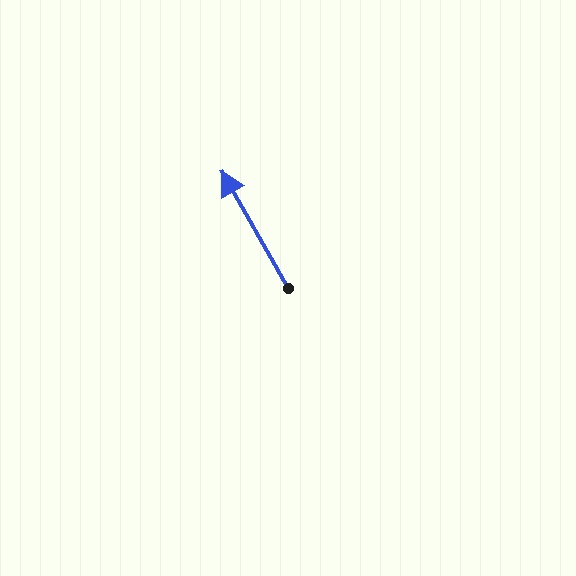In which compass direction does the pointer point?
Northwest.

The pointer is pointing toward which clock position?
Roughly 11 o'clock.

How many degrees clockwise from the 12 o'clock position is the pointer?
Approximately 330 degrees.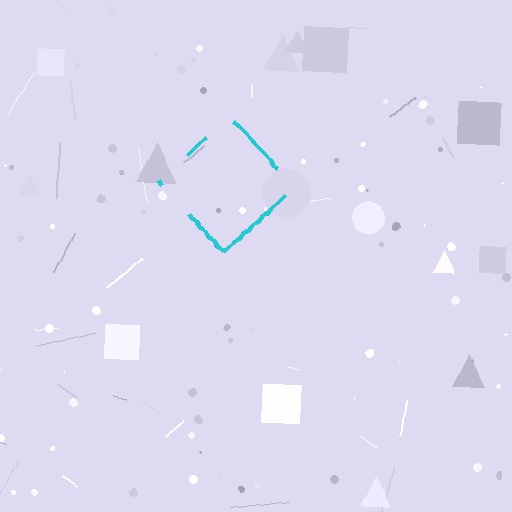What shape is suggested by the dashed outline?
The dashed outline suggests a diamond.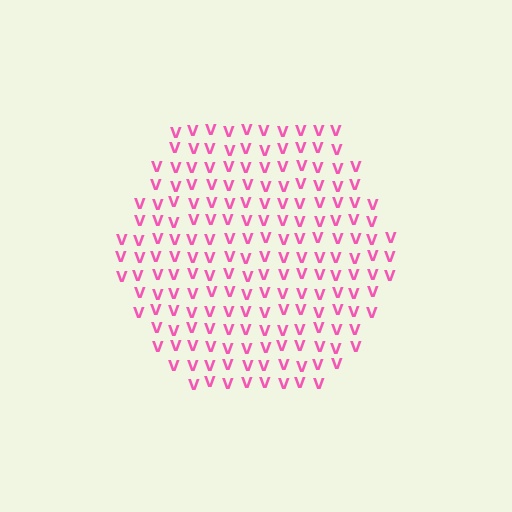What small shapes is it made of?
It is made of small letter V's.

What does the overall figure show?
The overall figure shows a hexagon.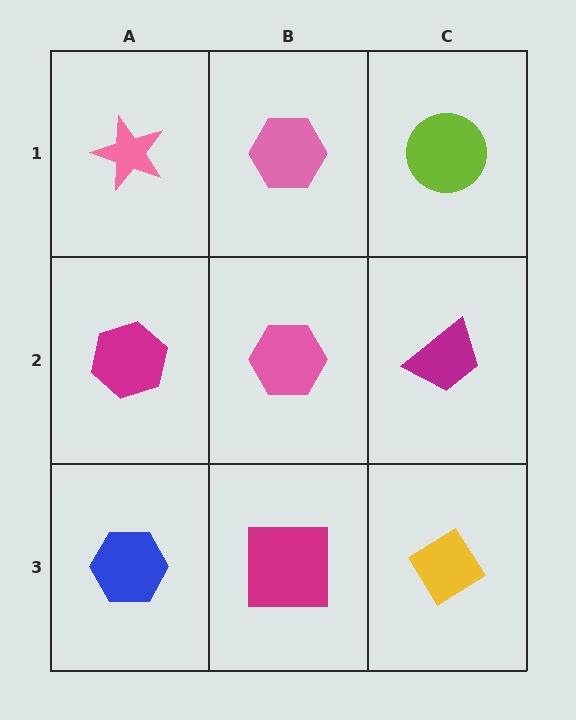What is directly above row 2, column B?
A pink hexagon.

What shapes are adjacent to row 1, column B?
A pink hexagon (row 2, column B), a pink star (row 1, column A), a lime circle (row 1, column C).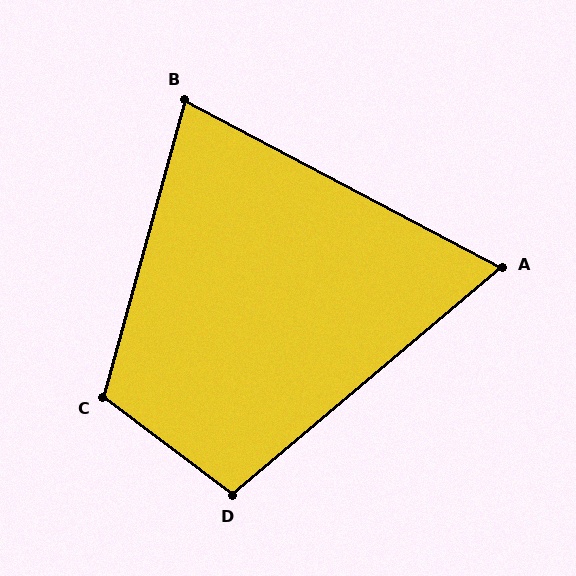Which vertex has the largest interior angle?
C, at approximately 112 degrees.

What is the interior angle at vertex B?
Approximately 78 degrees (acute).